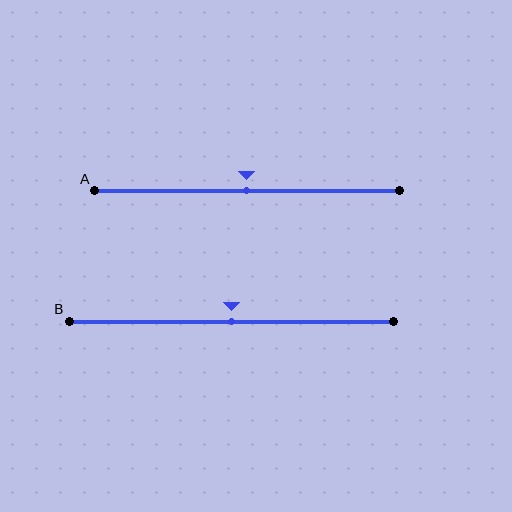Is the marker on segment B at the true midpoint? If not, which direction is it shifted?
Yes, the marker on segment B is at the true midpoint.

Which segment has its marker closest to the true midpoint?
Segment A has its marker closest to the true midpoint.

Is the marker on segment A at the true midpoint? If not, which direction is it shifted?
Yes, the marker on segment A is at the true midpoint.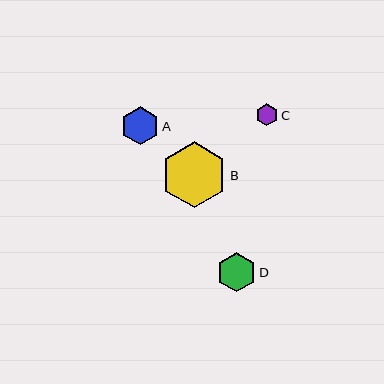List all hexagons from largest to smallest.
From largest to smallest: B, D, A, C.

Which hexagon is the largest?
Hexagon B is the largest with a size of approximately 66 pixels.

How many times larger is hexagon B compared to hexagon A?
Hexagon B is approximately 1.7 times the size of hexagon A.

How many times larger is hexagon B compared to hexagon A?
Hexagon B is approximately 1.7 times the size of hexagon A.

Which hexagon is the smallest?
Hexagon C is the smallest with a size of approximately 22 pixels.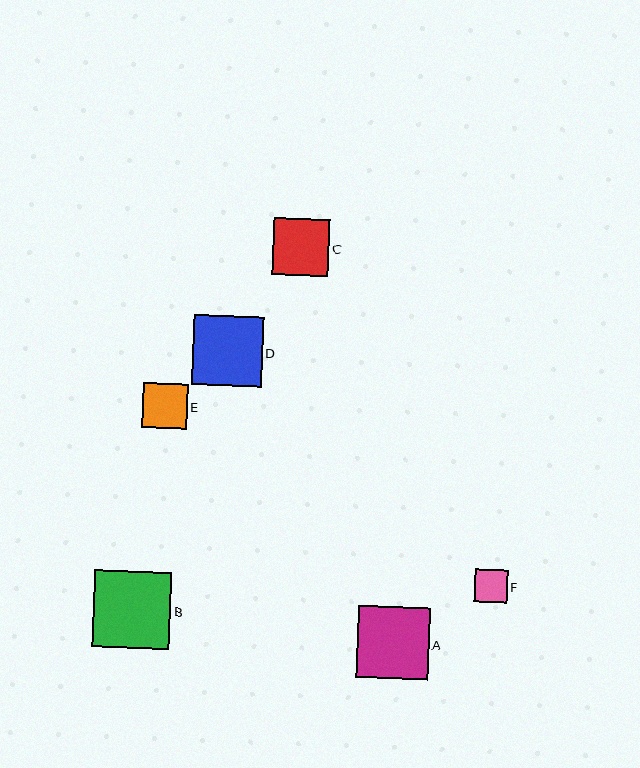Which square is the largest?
Square B is the largest with a size of approximately 77 pixels.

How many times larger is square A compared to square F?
Square A is approximately 2.2 times the size of square F.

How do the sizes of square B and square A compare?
Square B and square A are approximately the same size.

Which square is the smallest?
Square F is the smallest with a size of approximately 33 pixels.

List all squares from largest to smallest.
From largest to smallest: B, A, D, C, E, F.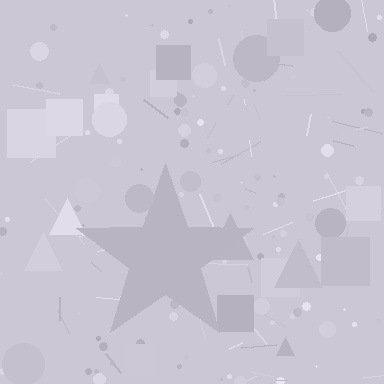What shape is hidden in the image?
A star is hidden in the image.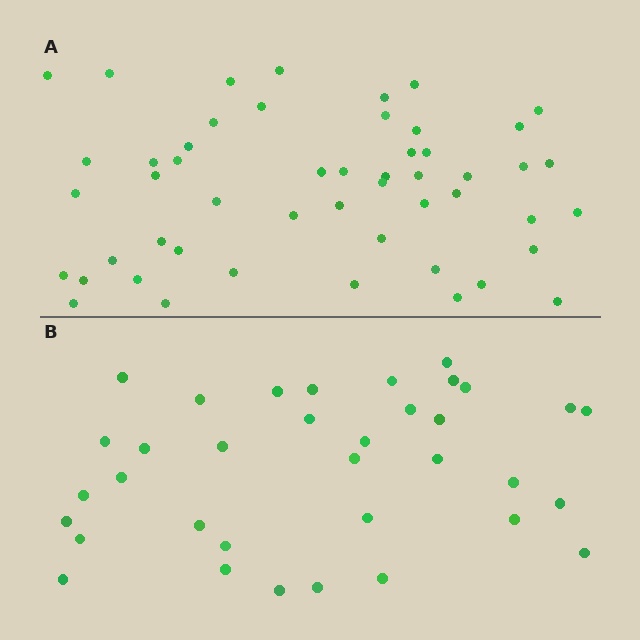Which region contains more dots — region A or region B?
Region A (the top region) has more dots.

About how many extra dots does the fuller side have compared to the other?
Region A has approximately 15 more dots than region B.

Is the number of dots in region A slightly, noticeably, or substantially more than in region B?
Region A has substantially more. The ratio is roughly 1.5 to 1.